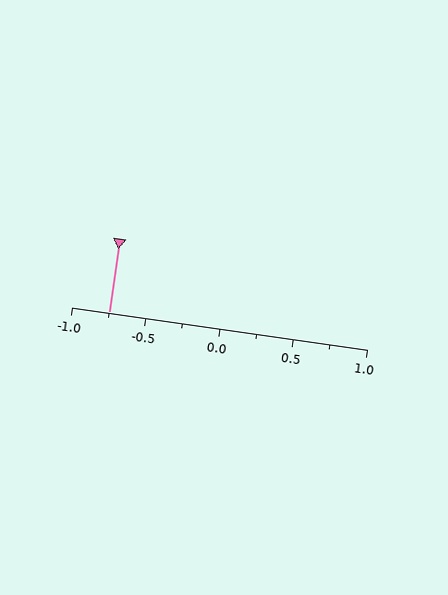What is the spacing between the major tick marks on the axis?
The major ticks are spaced 0.5 apart.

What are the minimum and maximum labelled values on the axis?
The axis runs from -1.0 to 1.0.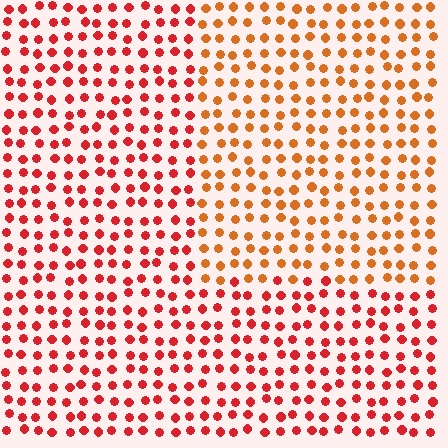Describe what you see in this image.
The image is filled with small red elements in a uniform arrangement. A rectangle-shaped region is visible where the elements are tinted to a slightly different hue, forming a subtle color boundary.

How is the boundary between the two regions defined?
The boundary is defined purely by a slight shift in hue (about 29 degrees). Spacing, size, and orientation are identical on both sides.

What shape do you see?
I see a rectangle.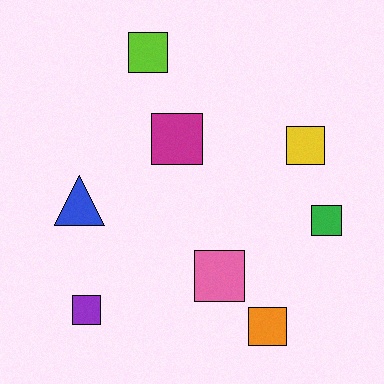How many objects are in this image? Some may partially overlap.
There are 8 objects.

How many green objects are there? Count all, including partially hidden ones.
There is 1 green object.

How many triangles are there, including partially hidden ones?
There is 1 triangle.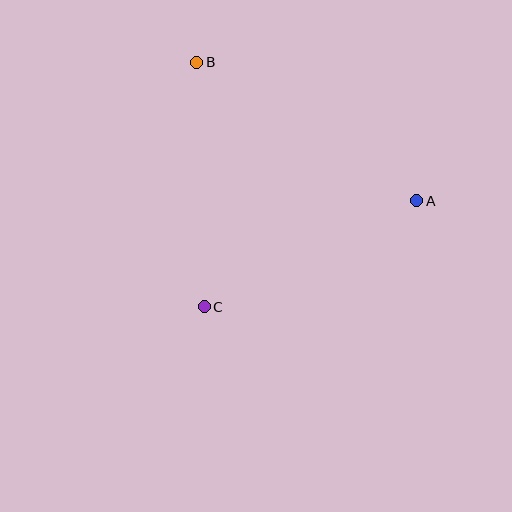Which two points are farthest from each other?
Points A and B are farthest from each other.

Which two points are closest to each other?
Points A and C are closest to each other.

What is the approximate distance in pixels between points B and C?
The distance between B and C is approximately 244 pixels.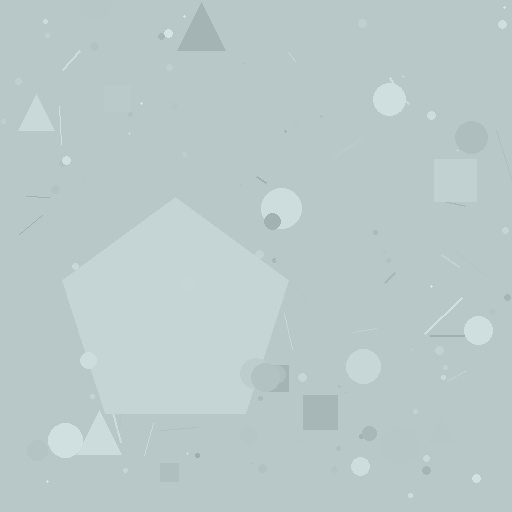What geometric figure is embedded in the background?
A pentagon is embedded in the background.